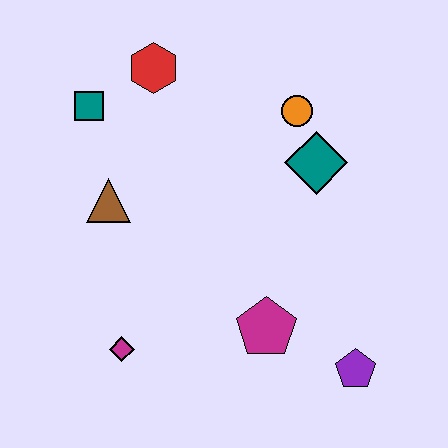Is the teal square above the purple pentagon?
Yes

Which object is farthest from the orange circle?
The magenta diamond is farthest from the orange circle.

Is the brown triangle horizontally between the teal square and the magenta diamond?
Yes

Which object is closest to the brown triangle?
The teal square is closest to the brown triangle.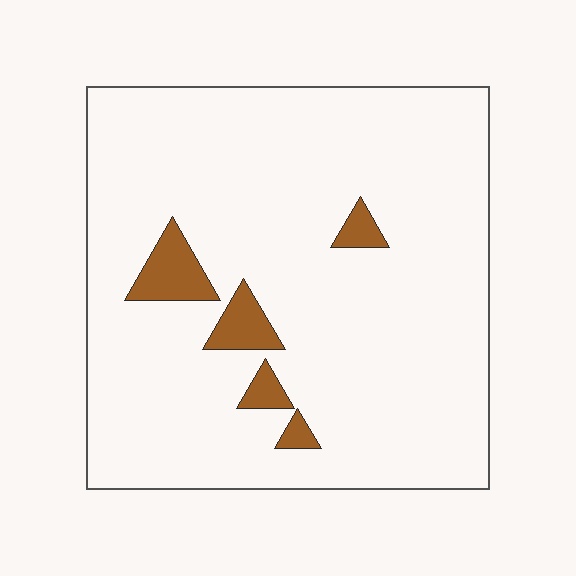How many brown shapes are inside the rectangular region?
5.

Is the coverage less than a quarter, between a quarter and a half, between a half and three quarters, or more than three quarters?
Less than a quarter.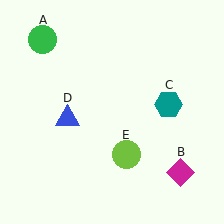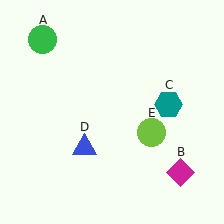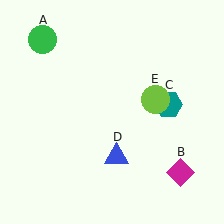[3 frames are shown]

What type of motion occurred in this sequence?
The blue triangle (object D), lime circle (object E) rotated counterclockwise around the center of the scene.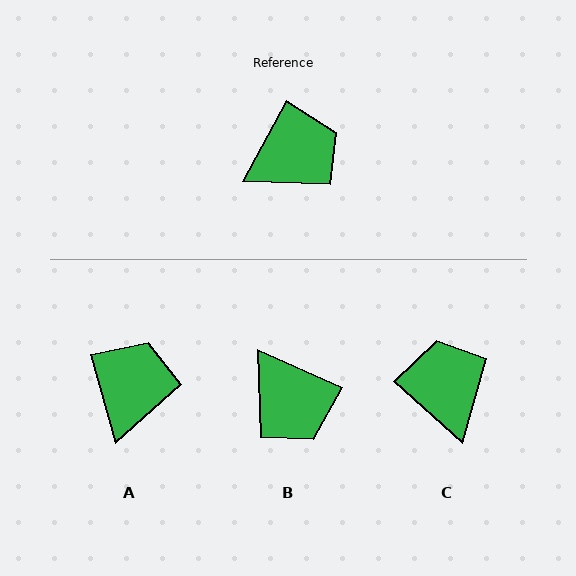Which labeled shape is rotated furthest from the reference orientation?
B, about 86 degrees away.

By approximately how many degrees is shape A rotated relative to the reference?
Approximately 44 degrees counter-clockwise.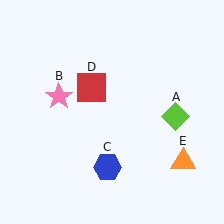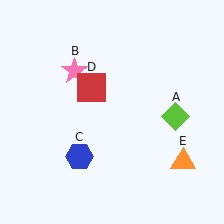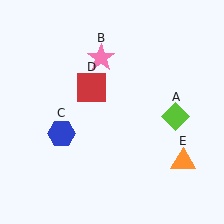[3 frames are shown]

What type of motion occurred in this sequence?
The pink star (object B), blue hexagon (object C) rotated clockwise around the center of the scene.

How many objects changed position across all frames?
2 objects changed position: pink star (object B), blue hexagon (object C).